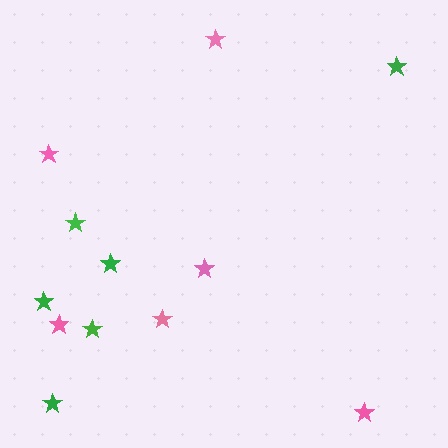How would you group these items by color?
There are 2 groups: one group of pink stars (6) and one group of green stars (6).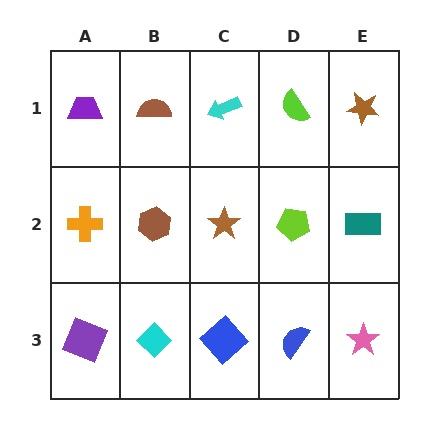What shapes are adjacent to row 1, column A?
An orange cross (row 2, column A), a brown semicircle (row 1, column B).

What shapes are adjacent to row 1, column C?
A brown star (row 2, column C), a brown semicircle (row 1, column B), a lime semicircle (row 1, column D).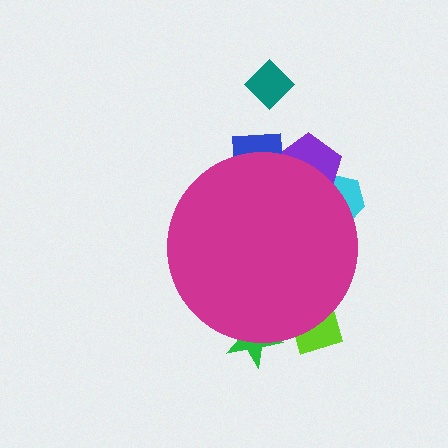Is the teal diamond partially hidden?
No, the teal diamond is fully visible.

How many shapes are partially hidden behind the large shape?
5 shapes are partially hidden.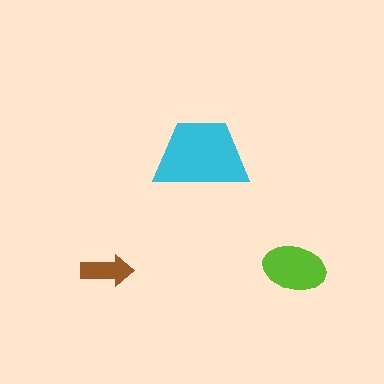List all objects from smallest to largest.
The brown arrow, the lime ellipse, the cyan trapezoid.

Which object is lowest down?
The brown arrow is bottommost.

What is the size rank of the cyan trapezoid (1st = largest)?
1st.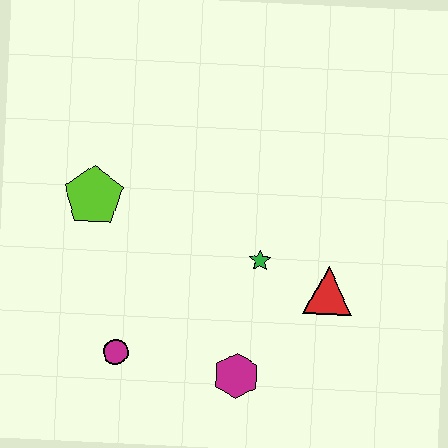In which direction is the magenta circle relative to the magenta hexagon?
The magenta circle is to the left of the magenta hexagon.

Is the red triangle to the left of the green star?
No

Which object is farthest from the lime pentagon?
The red triangle is farthest from the lime pentagon.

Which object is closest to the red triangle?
The green star is closest to the red triangle.